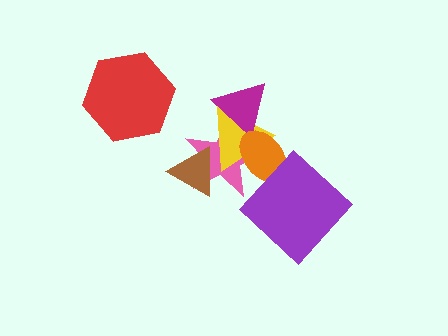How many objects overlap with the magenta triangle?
3 objects overlap with the magenta triangle.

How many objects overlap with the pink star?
4 objects overlap with the pink star.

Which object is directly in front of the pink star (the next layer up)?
The yellow triangle is directly in front of the pink star.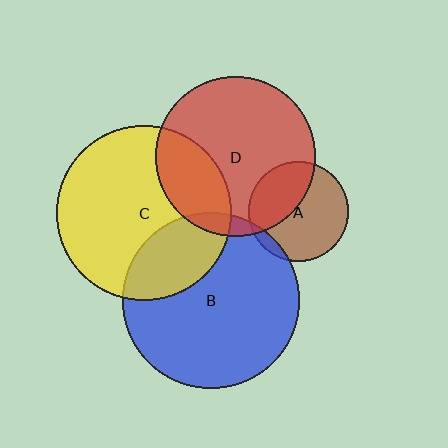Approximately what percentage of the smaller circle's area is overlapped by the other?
Approximately 25%.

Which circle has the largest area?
Circle B (blue).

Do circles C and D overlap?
Yes.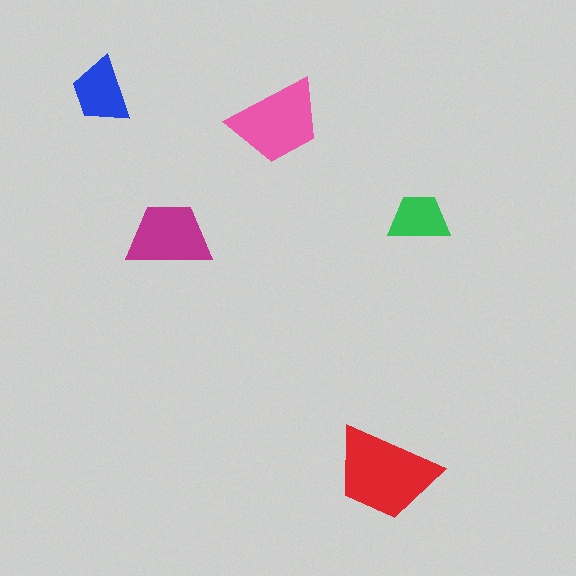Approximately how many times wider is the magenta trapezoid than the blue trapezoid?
About 1.5 times wider.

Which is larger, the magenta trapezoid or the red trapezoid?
The red one.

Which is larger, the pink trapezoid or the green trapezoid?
The pink one.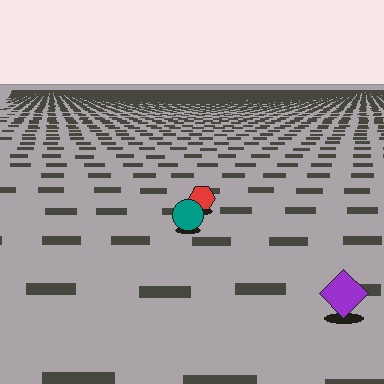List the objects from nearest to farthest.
From nearest to farthest: the purple diamond, the teal circle, the red hexagon.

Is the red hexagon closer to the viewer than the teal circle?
No. The teal circle is closer — you can tell from the texture gradient: the ground texture is coarser near it.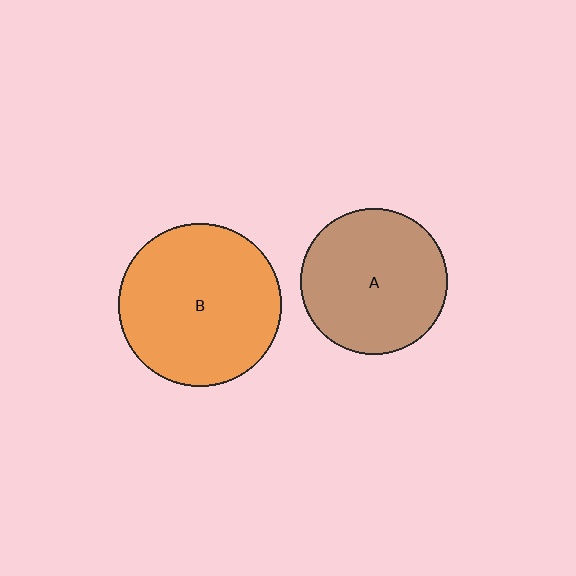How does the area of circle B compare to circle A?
Approximately 1.2 times.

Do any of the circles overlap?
No, none of the circles overlap.